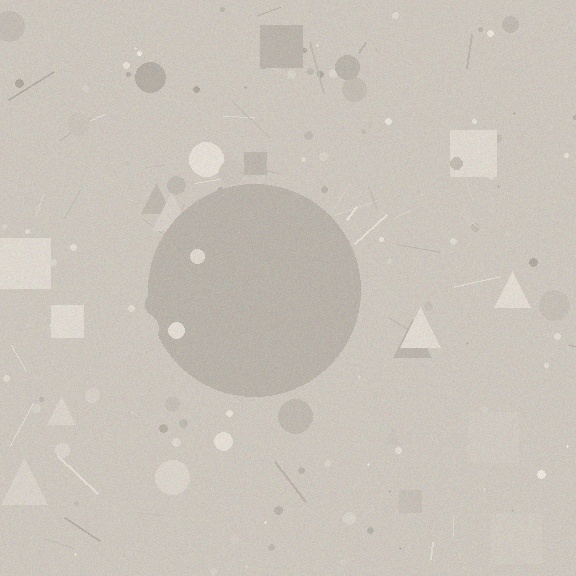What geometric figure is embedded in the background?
A circle is embedded in the background.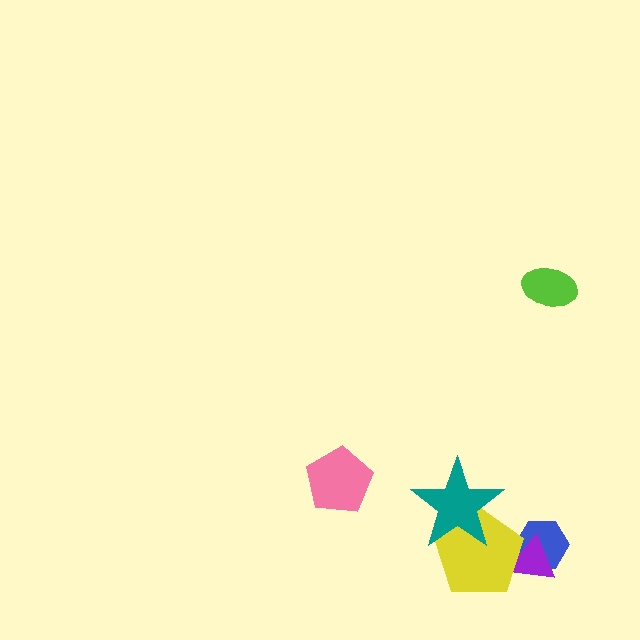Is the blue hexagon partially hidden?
Yes, it is partially covered by another shape.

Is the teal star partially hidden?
No, no other shape covers it.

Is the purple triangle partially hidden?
Yes, it is partially covered by another shape.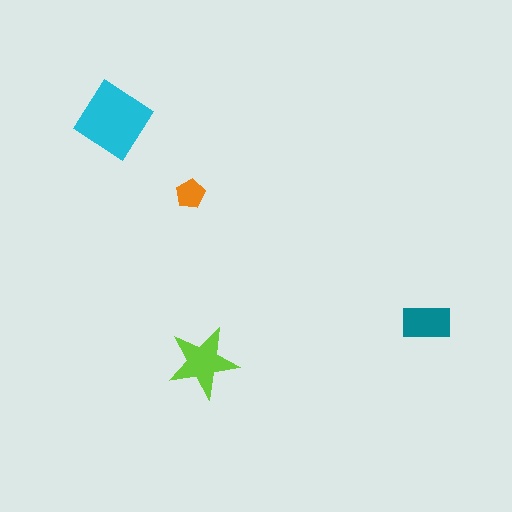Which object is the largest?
The cyan diamond.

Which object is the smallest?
The orange pentagon.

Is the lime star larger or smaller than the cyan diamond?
Smaller.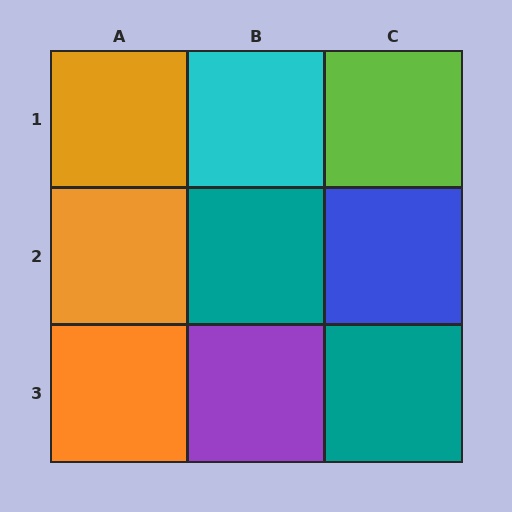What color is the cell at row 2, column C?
Blue.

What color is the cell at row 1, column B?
Cyan.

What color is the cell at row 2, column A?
Orange.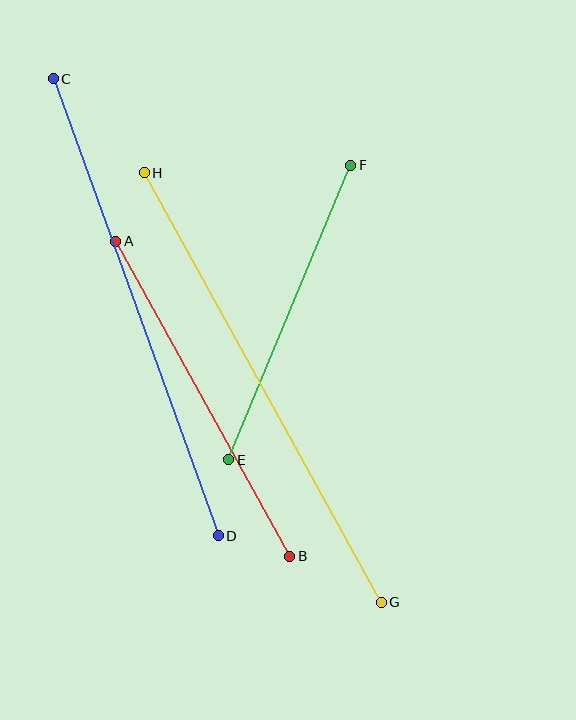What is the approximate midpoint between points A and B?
The midpoint is at approximately (203, 399) pixels.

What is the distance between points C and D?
The distance is approximately 486 pixels.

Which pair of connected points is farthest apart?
Points G and H are farthest apart.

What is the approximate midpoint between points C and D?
The midpoint is at approximately (136, 307) pixels.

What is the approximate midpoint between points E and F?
The midpoint is at approximately (290, 312) pixels.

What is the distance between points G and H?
The distance is approximately 491 pixels.